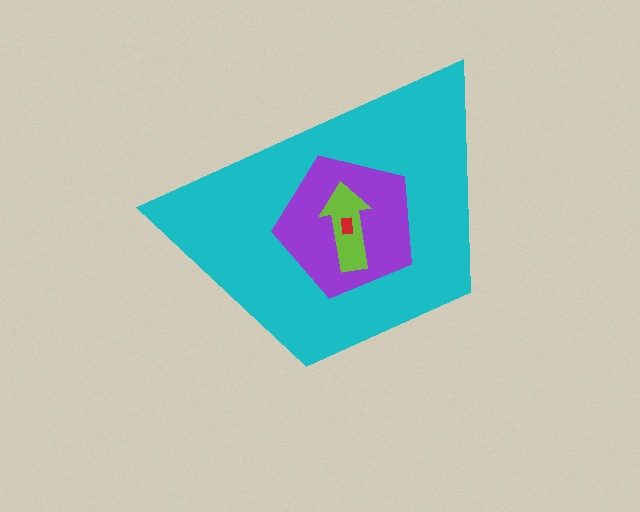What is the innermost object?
The red rectangle.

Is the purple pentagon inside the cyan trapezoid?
Yes.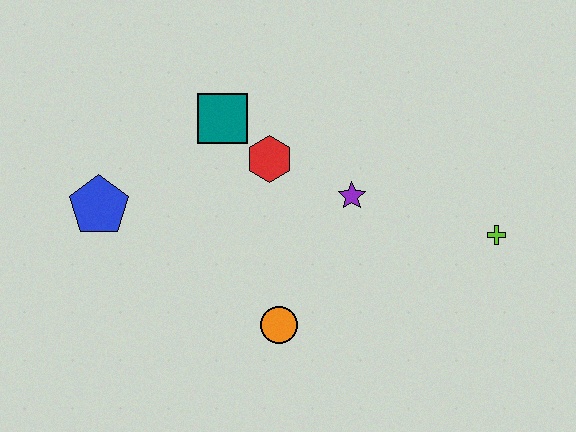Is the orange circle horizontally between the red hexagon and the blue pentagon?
No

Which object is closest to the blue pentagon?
The teal square is closest to the blue pentagon.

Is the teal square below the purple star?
No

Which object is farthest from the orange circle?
The lime cross is farthest from the orange circle.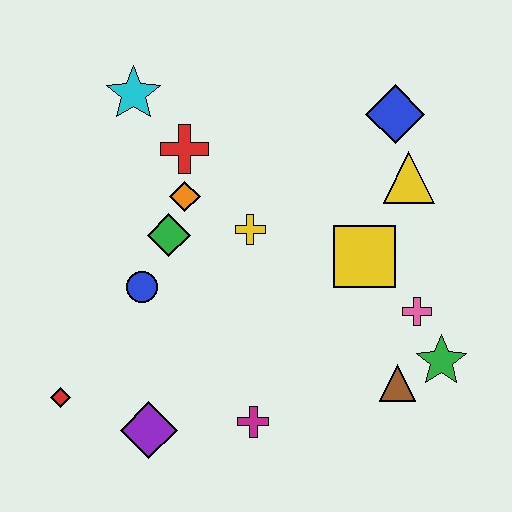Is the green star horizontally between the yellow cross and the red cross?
No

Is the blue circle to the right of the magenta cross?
No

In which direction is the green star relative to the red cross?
The green star is to the right of the red cross.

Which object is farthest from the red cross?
The green star is farthest from the red cross.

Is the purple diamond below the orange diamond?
Yes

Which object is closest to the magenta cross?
The purple diamond is closest to the magenta cross.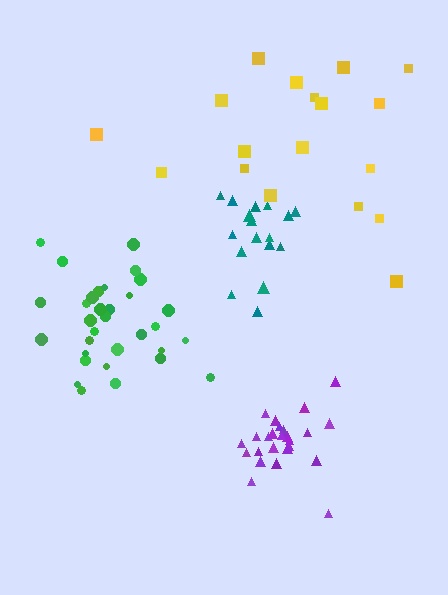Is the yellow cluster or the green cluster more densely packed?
Green.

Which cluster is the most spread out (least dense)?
Yellow.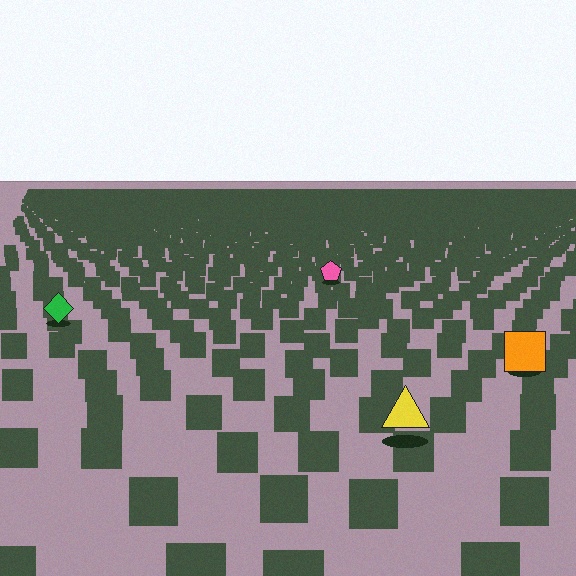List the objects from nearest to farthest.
From nearest to farthest: the yellow triangle, the orange square, the green diamond, the pink pentagon.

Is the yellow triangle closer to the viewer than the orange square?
Yes. The yellow triangle is closer — you can tell from the texture gradient: the ground texture is coarser near it.